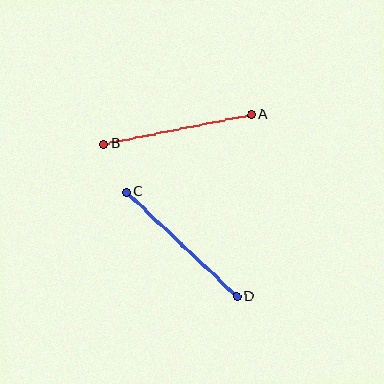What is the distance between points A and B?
The distance is approximately 150 pixels.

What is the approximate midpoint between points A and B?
The midpoint is at approximately (177, 129) pixels.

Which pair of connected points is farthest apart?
Points C and D are farthest apart.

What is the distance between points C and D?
The distance is approximately 152 pixels.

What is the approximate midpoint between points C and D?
The midpoint is at approximately (181, 244) pixels.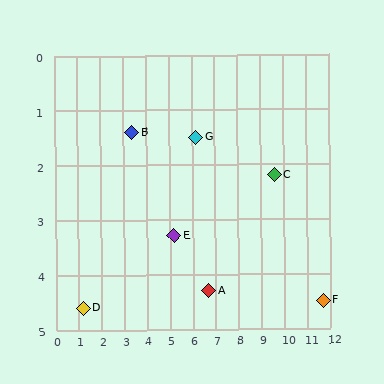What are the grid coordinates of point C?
Point C is at approximately (9.6, 2.2).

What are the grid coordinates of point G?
Point G is at approximately (6.2, 1.5).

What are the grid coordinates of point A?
Point A is at approximately (6.7, 4.3).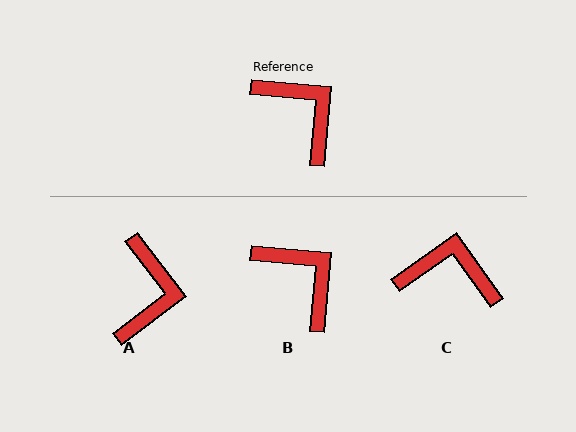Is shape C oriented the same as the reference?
No, it is off by about 40 degrees.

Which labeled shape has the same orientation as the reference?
B.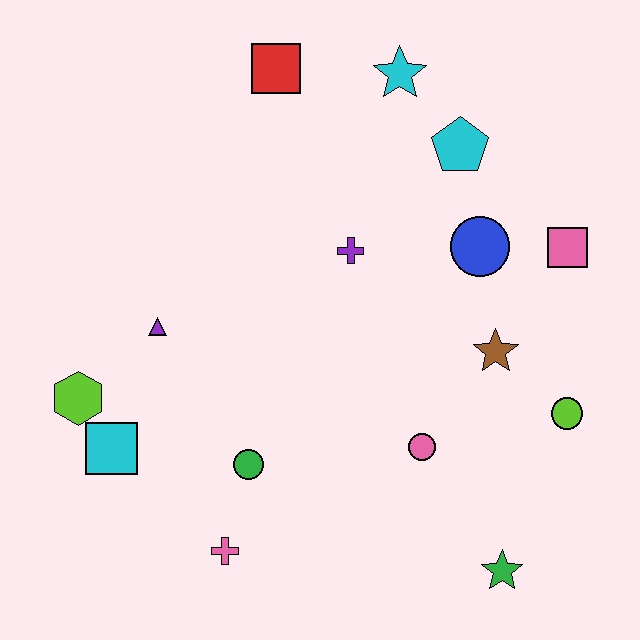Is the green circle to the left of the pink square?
Yes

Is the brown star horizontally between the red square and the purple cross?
No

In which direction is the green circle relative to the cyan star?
The green circle is below the cyan star.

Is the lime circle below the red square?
Yes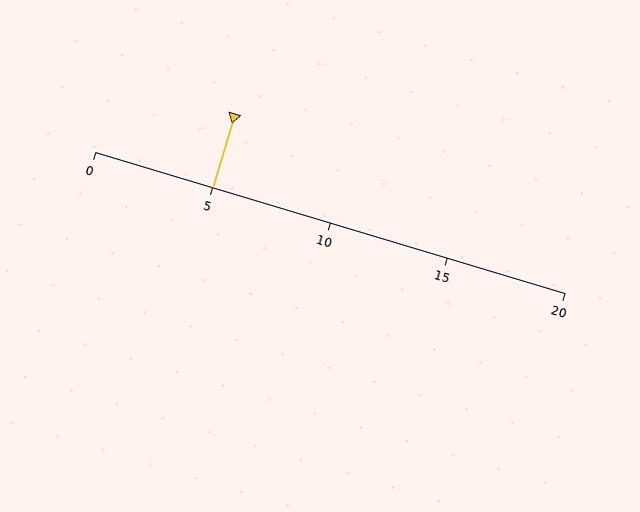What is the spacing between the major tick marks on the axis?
The major ticks are spaced 5 apart.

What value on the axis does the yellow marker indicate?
The marker indicates approximately 5.